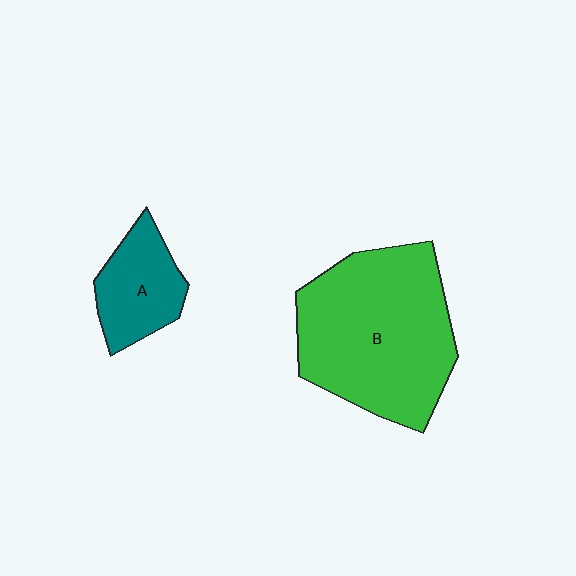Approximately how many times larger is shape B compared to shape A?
Approximately 2.7 times.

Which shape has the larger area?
Shape B (green).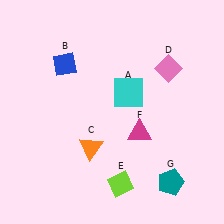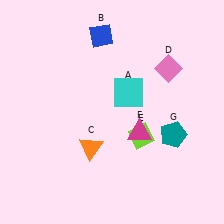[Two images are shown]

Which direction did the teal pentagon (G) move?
The teal pentagon (G) moved up.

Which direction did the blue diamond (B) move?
The blue diamond (B) moved right.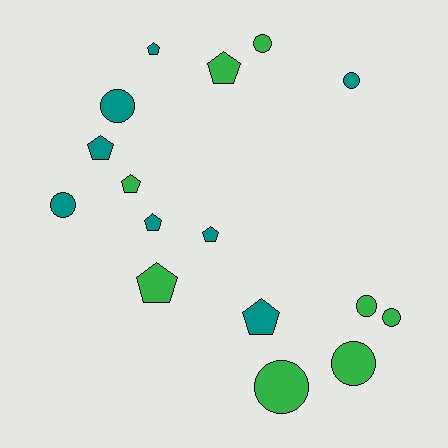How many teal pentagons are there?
There are 5 teal pentagons.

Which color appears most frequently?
Green, with 8 objects.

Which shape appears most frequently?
Circle, with 8 objects.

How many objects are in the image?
There are 16 objects.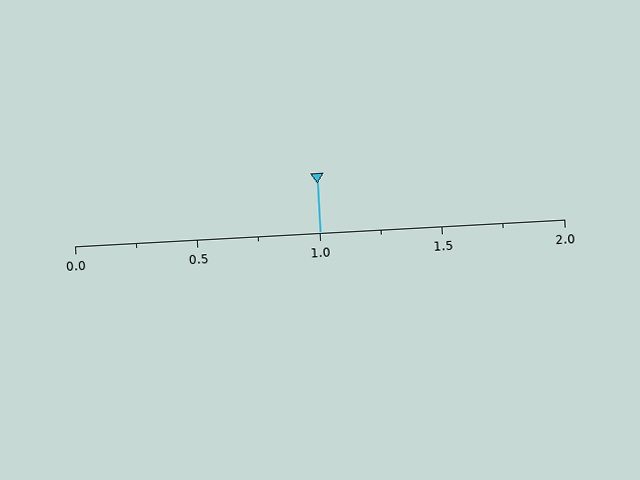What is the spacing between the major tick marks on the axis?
The major ticks are spaced 0.5 apart.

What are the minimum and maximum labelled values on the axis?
The axis runs from 0.0 to 2.0.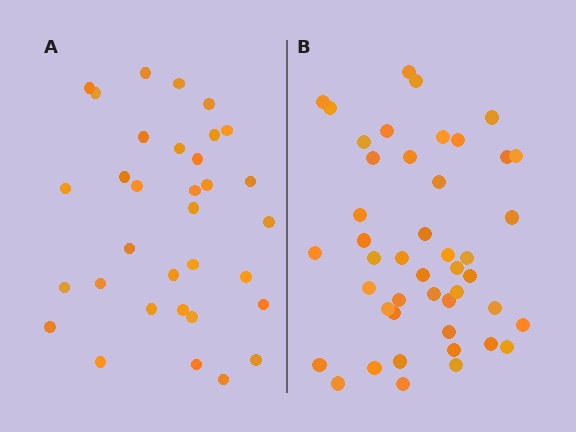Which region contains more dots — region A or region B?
Region B (the right region) has more dots.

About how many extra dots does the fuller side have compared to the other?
Region B has roughly 12 or so more dots than region A.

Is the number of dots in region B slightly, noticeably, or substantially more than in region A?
Region B has noticeably more, but not dramatically so. The ratio is roughly 1.4 to 1.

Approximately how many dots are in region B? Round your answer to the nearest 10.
About 40 dots. (The exact count is 45, which rounds to 40.)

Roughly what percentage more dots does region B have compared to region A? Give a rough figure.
About 35% more.